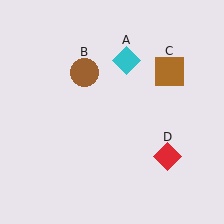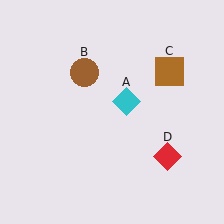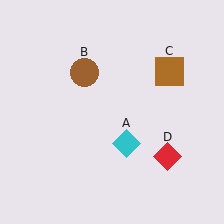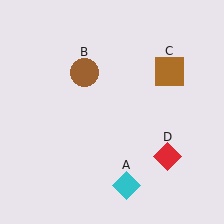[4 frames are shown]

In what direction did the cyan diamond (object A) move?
The cyan diamond (object A) moved down.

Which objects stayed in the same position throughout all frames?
Brown circle (object B) and brown square (object C) and red diamond (object D) remained stationary.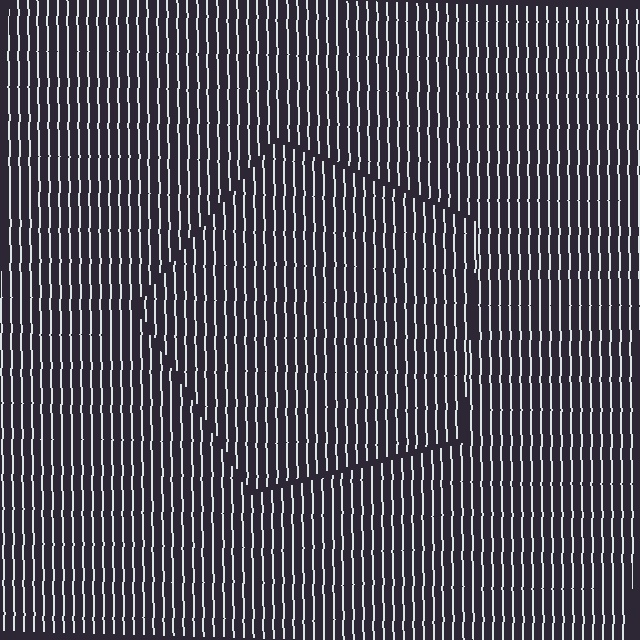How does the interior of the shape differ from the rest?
The interior of the shape contains the same grating, shifted by half a period — the contour is defined by the phase discontinuity where line-ends from the inner and outer gratings abut.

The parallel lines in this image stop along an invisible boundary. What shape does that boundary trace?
An illusory pentagon. The interior of the shape contains the same grating, shifted by half a period — the contour is defined by the phase discontinuity where line-ends from the inner and outer gratings abut.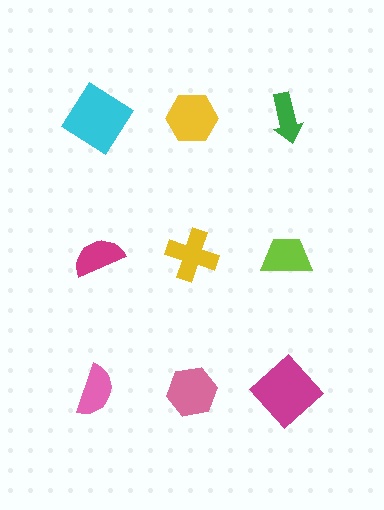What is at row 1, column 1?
A cyan diamond.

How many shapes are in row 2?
3 shapes.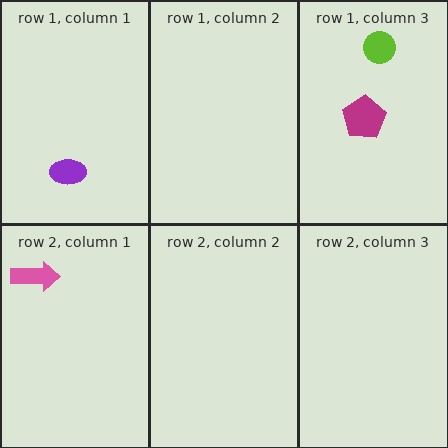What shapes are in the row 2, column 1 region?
The pink arrow.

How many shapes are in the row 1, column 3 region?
2.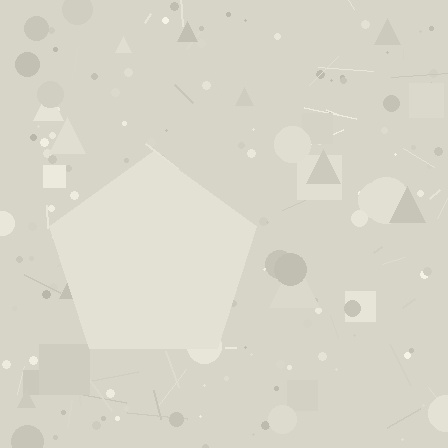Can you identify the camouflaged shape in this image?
The camouflaged shape is a pentagon.